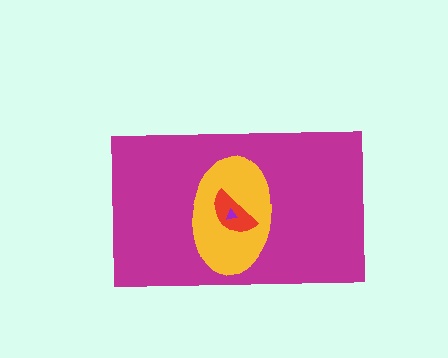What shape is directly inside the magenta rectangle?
The yellow ellipse.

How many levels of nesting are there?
4.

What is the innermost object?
The purple triangle.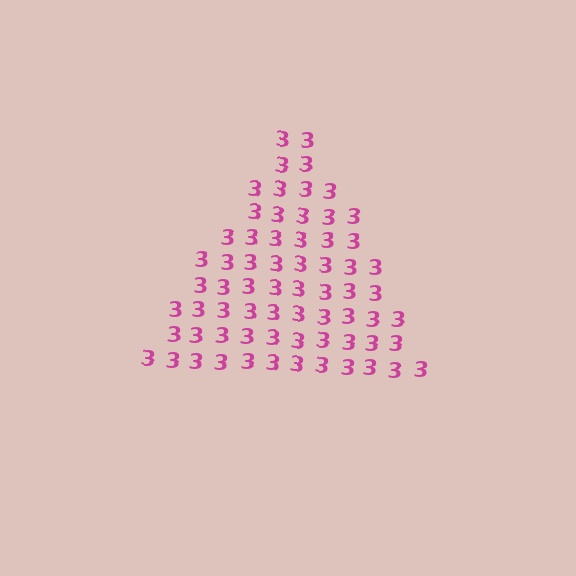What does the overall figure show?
The overall figure shows a triangle.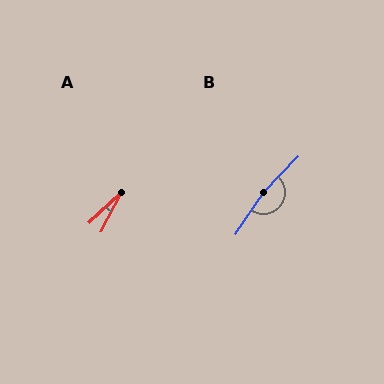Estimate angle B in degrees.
Approximately 169 degrees.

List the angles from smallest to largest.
A (19°), B (169°).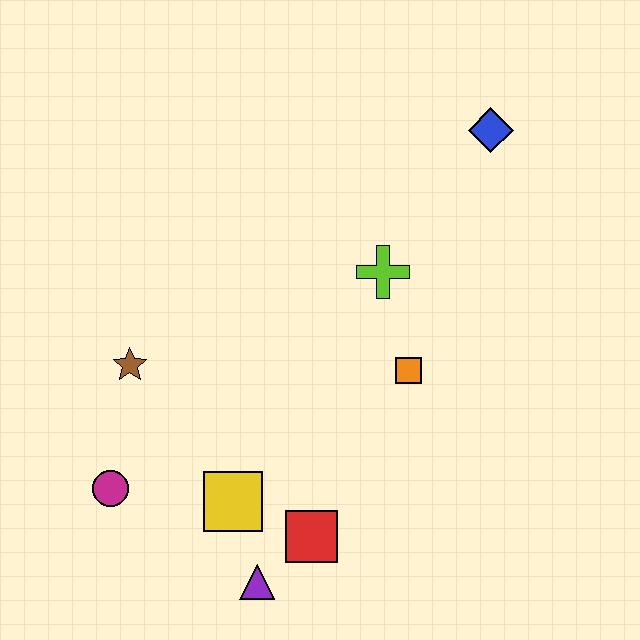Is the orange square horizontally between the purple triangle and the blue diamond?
Yes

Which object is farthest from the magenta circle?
The blue diamond is farthest from the magenta circle.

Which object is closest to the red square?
The purple triangle is closest to the red square.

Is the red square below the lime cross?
Yes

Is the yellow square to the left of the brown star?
No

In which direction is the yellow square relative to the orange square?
The yellow square is to the left of the orange square.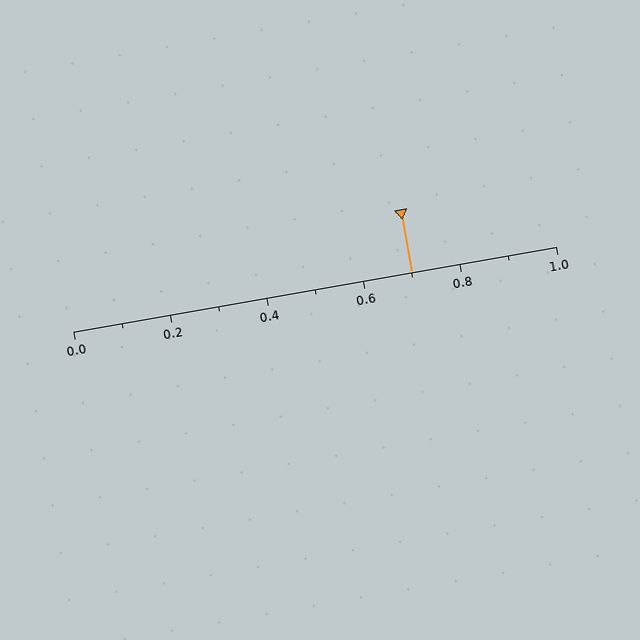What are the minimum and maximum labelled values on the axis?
The axis runs from 0.0 to 1.0.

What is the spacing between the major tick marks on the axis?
The major ticks are spaced 0.2 apart.